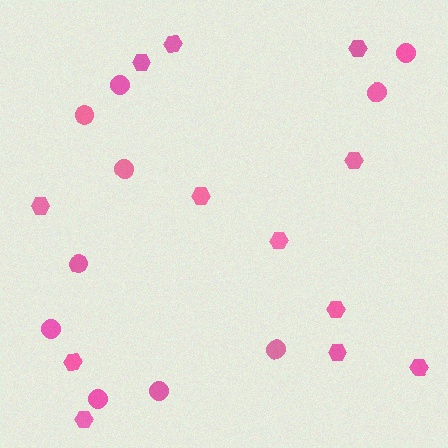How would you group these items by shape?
There are 2 groups: one group of circles (10) and one group of hexagons (12).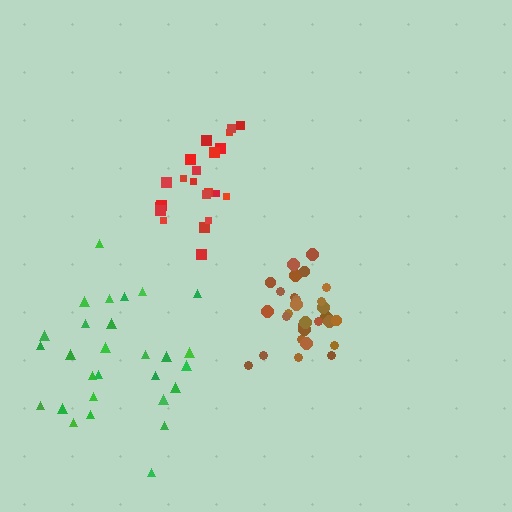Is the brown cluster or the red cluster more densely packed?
Brown.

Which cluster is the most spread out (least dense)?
Green.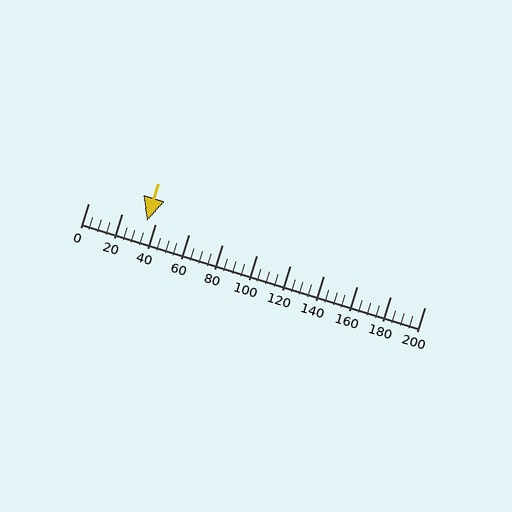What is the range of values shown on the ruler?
The ruler shows values from 0 to 200.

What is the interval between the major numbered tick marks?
The major tick marks are spaced 20 units apart.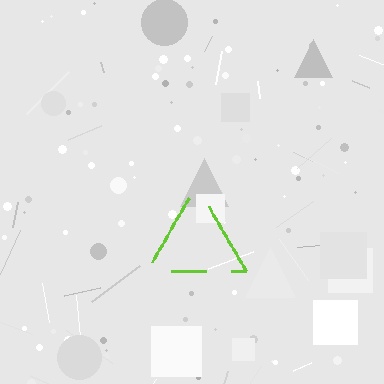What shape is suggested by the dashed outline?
The dashed outline suggests a triangle.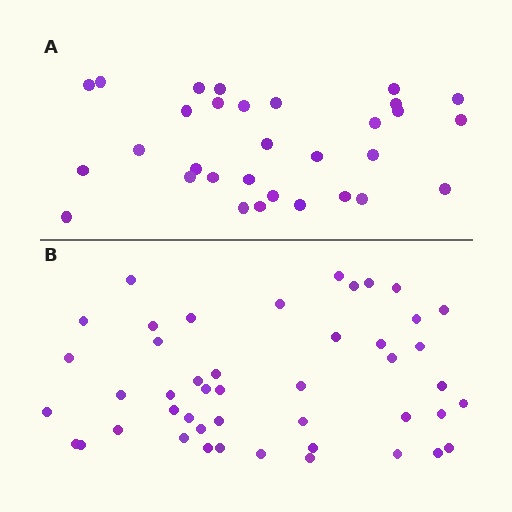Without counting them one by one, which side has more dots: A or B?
Region B (the bottom region) has more dots.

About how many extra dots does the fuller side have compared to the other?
Region B has approximately 15 more dots than region A.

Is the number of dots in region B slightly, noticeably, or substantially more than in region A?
Region B has substantially more. The ratio is roughly 1.5 to 1.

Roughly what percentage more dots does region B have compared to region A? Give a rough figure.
About 50% more.